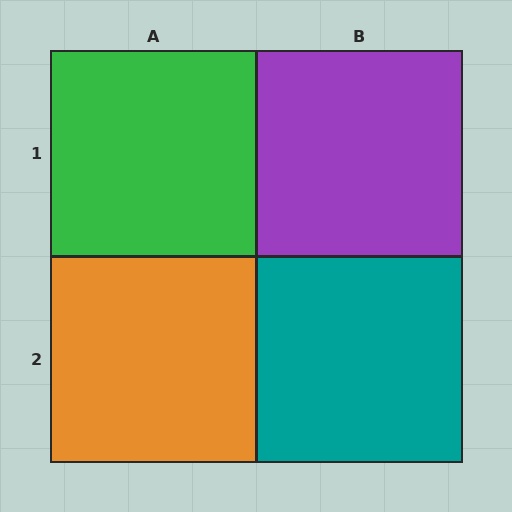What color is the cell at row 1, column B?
Purple.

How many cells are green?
1 cell is green.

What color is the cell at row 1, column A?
Green.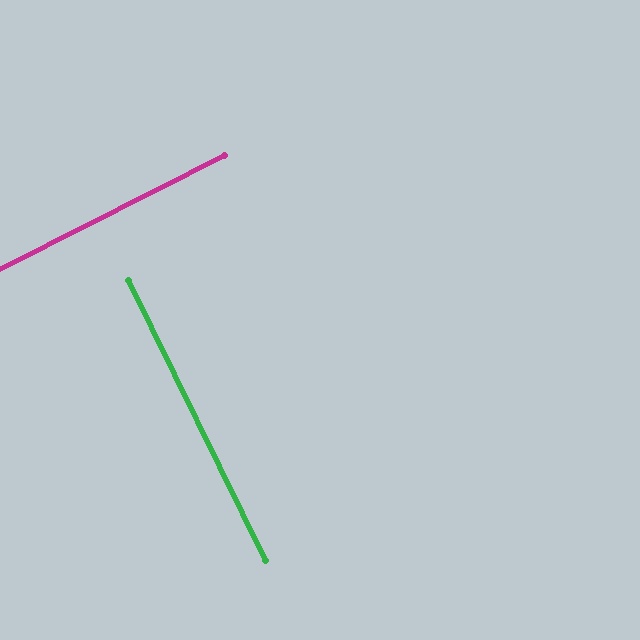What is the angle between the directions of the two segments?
Approximately 89 degrees.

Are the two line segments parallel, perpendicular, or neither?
Perpendicular — they meet at approximately 89°.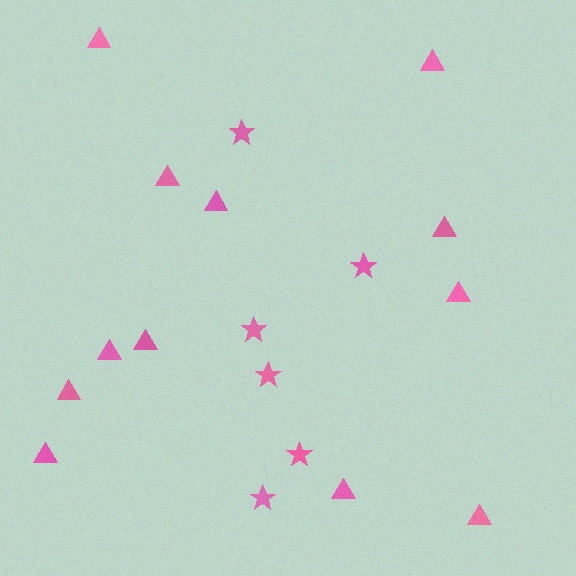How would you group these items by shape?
There are 2 groups: one group of stars (6) and one group of triangles (12).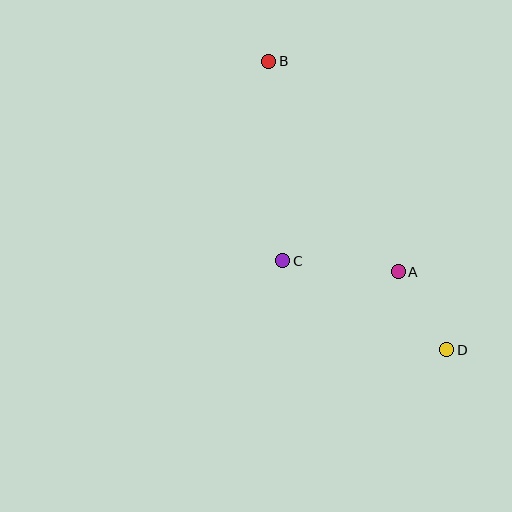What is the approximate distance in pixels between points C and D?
The distance between C and D is approximately 187 pixels.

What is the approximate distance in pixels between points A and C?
The distance between A and C is approximately 116 pixels.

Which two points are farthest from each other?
Points B and D are farthest from each other.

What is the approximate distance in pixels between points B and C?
The distance between B and C is approximately 200 pixels.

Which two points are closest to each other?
Points A and D are closest to each other.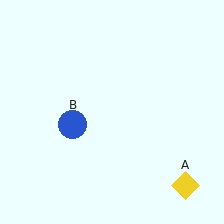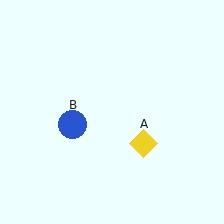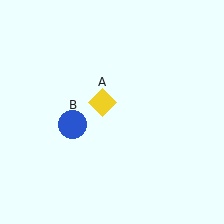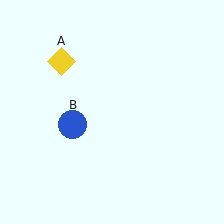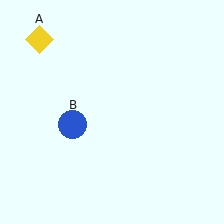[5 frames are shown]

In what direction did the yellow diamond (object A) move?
The yellow diamond (object A) moved up and to the left.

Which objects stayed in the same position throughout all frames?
Blue circle (object B) remained stationary.